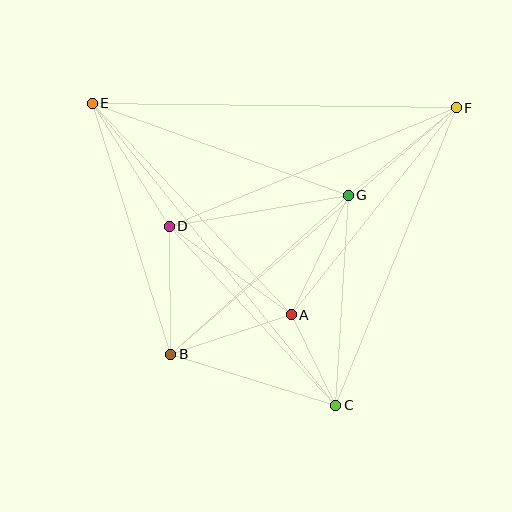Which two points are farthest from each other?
Points C and E are farthest from each other.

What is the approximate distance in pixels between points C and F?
The distance between C and F is approximately 321 pixels.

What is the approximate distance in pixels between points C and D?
The distance between C and D is approximately 245 pixels.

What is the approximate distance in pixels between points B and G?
The distance between B and G is approximately 238 pixels.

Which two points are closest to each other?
Points A and C are closest to each other.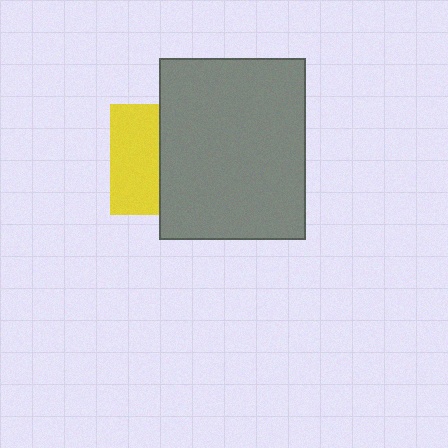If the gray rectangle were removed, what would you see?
You would see the complete yellow square.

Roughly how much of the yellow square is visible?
About half of it is visible (roughly 45%).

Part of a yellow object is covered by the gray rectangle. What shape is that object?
It is a square.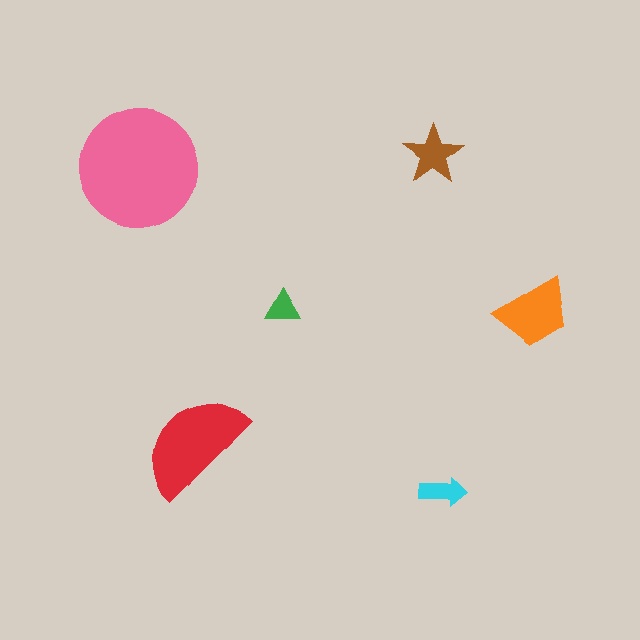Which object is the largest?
The pink circle.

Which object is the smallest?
The green triangle.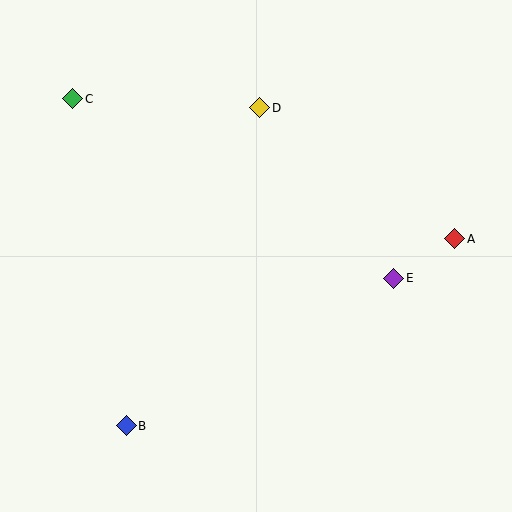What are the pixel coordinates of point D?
Point D is at (260, 108).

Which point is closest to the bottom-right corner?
Point E is closest to the bottom-right corner.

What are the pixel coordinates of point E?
Point E is at (394, 278).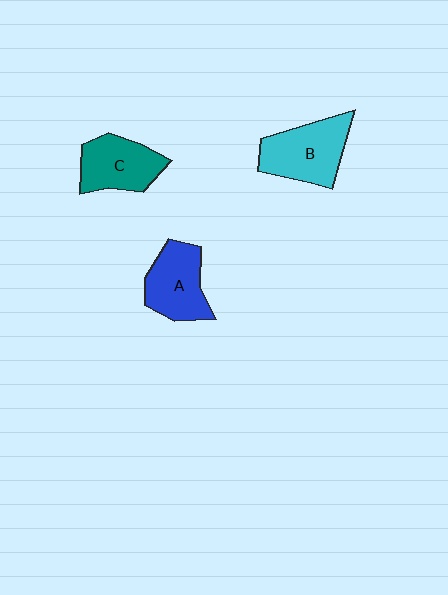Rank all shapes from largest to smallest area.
From largest to smallest: B (cyan), A (blue), C (teal).